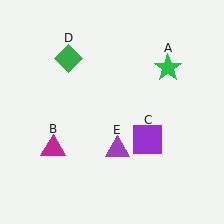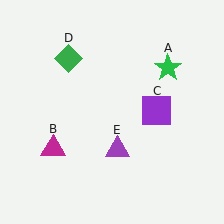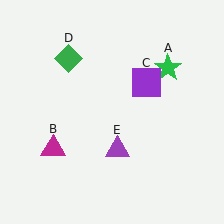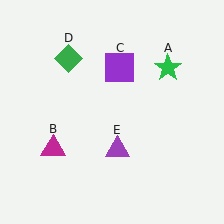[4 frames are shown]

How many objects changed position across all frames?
1 object changed position: purple square (object C).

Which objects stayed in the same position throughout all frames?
Green star (object A) and magenta triangle (object B) and green diamond (object D) and purple triangle (object E) remained stationary.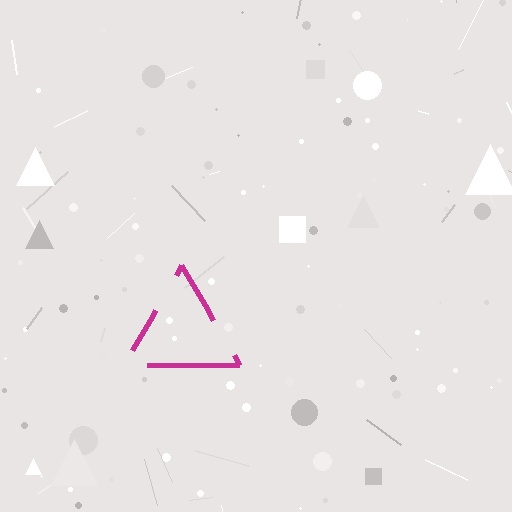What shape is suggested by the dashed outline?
The dashed outline suggests a triangle.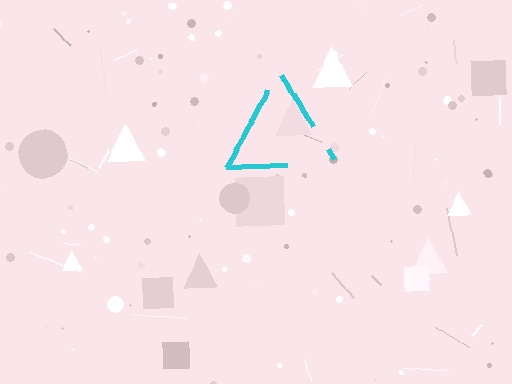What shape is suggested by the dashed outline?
The dashed outline suggests a triangle.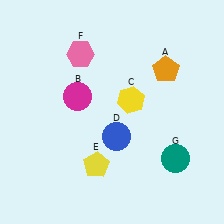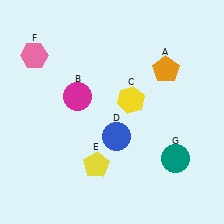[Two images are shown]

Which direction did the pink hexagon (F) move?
The pink hexagon (F) moved left.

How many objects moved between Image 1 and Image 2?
1 object moved between the two images.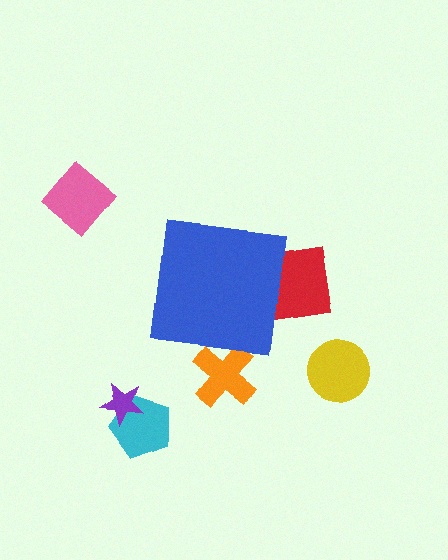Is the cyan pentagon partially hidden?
No, the cyan pentagon is fully visible.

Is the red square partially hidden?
Yes, the red square is partially hidden behind the blue square.